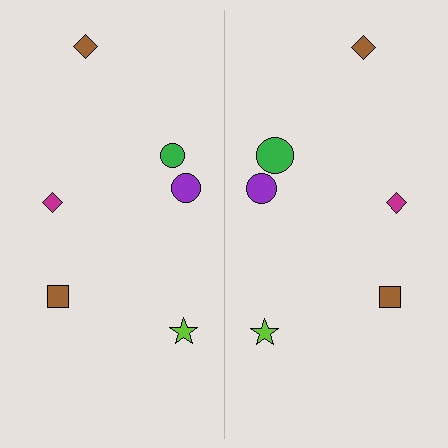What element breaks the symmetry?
The green circle on the right side has a different size than its mirror counterpart.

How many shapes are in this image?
There are 12 shapes in this image.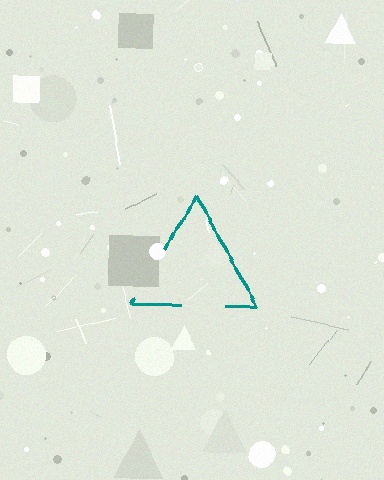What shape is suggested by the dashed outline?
The dashed outline suggests a triangle.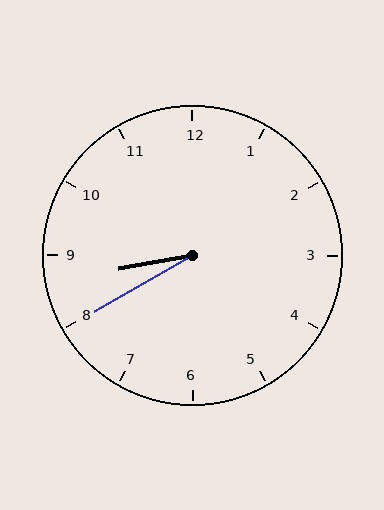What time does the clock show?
8:40.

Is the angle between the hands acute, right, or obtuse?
It is acute.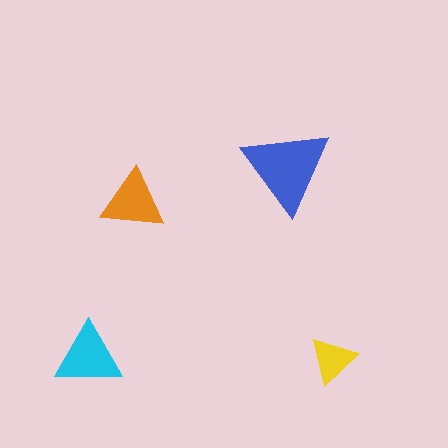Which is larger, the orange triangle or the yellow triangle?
The orange one.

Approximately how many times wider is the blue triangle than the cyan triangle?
About 1.5 times wider.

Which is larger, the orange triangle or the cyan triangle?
The cyan one.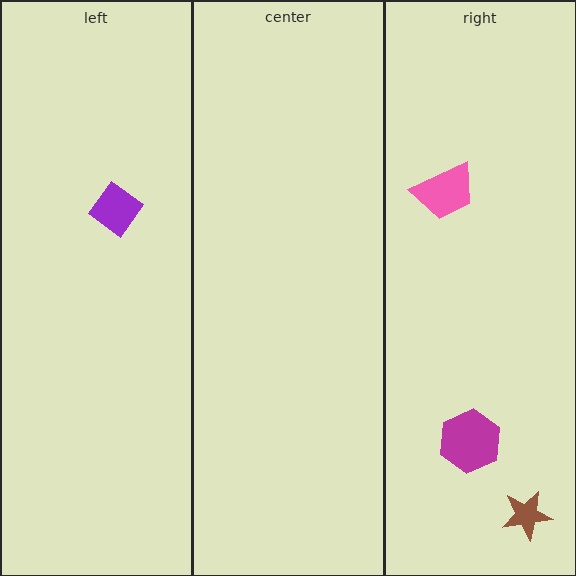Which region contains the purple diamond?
The left region.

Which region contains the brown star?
The right region.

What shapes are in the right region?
The brown star, the pink trapezoid, the magenta hexagon.